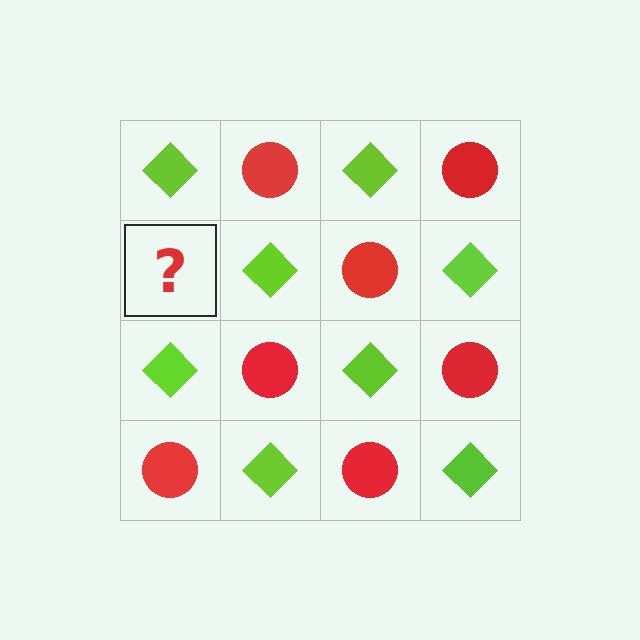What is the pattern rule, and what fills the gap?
The rule is that it alternates lime diamond and red circle in a checkerboard pattern. The gap should be filled with a red circle.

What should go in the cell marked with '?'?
The missing cell should contain a red circle.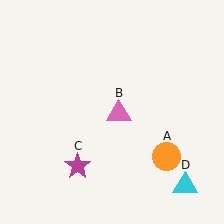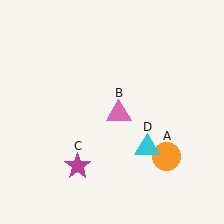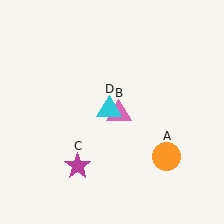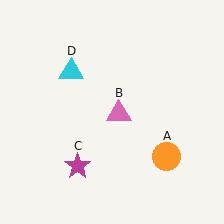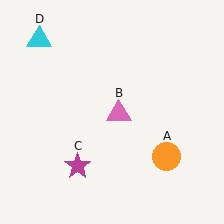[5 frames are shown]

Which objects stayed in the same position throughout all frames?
Orange circle (object A) and pink triangle (object B) and magenta star (object C) remained stationary.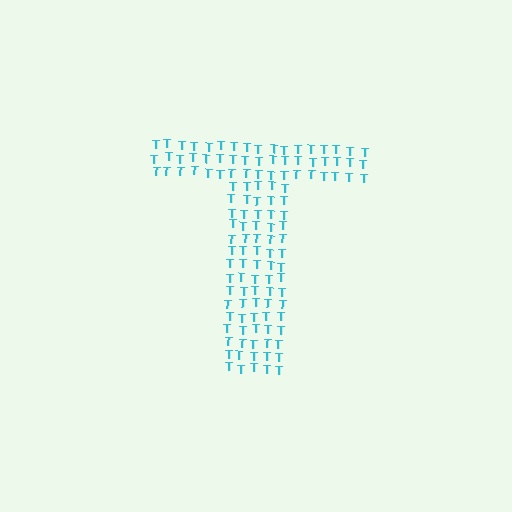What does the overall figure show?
The overall figure shows the letter T.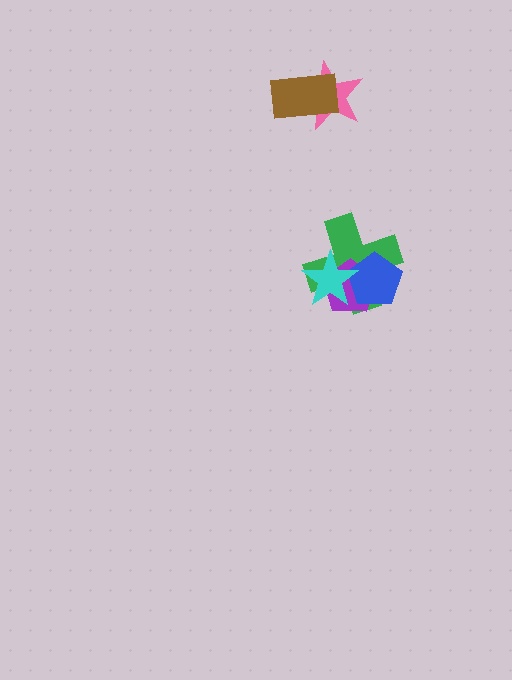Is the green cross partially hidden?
Yes, it is partially covered by another shape.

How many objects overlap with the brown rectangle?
1 object overlaps with the brown rectangle.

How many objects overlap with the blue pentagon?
3 objects overlap with the blue pentagon.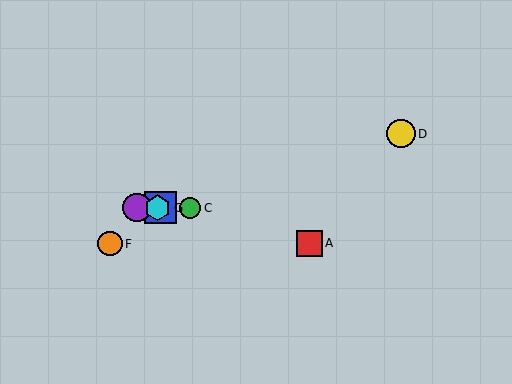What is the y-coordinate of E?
Object E is at y≈208.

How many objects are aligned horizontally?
4 objects (B, C, E, G) are aligned horizontally.